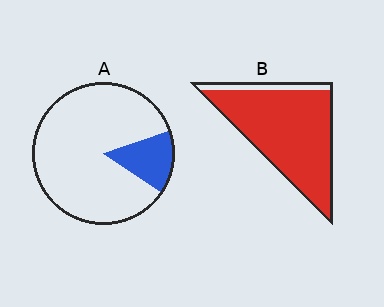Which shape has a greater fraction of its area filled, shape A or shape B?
Shape B.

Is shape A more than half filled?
No.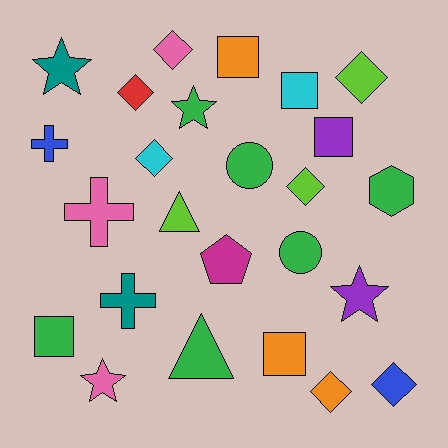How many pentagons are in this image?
There is 1 pentagon.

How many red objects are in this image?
There is 1 red object.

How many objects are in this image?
There are 25 objects.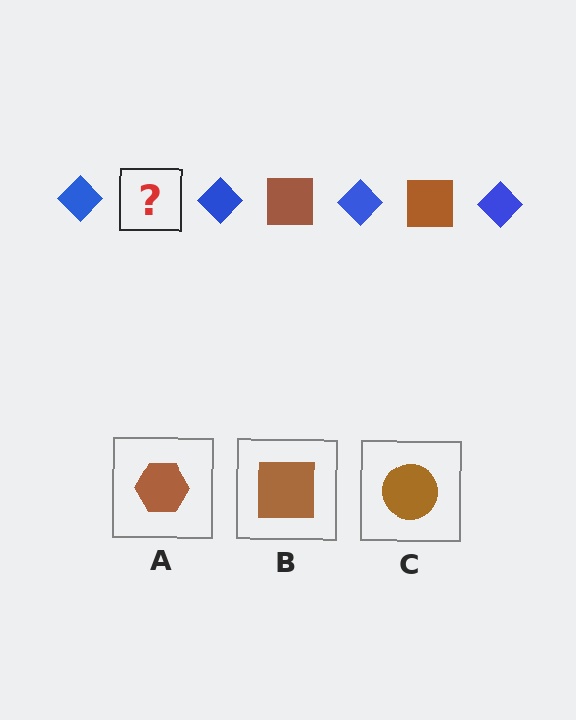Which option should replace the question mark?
Option B.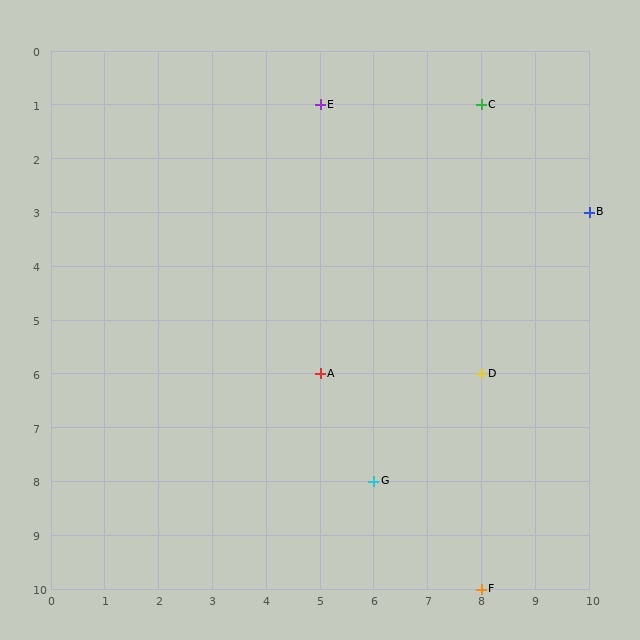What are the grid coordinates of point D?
Point D is at grid coordinates (8, 6).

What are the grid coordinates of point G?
Point G is at grid coordinates (6, 8).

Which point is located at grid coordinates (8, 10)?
Point F is at (8, 10).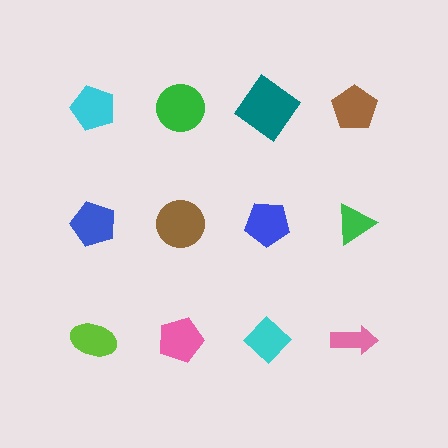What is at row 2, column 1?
A blue pentagon.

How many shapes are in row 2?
4 shapes.